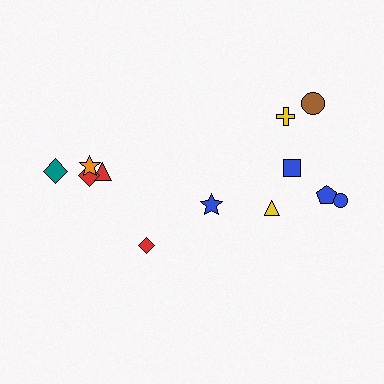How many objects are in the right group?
There are 7 objects.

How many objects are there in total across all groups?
There are 12 objects.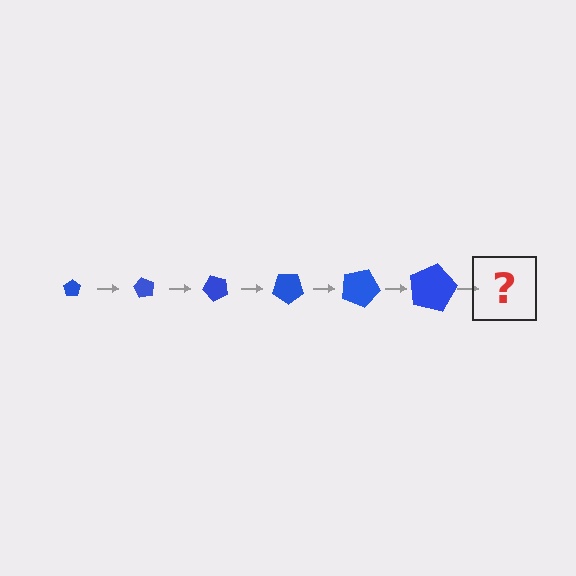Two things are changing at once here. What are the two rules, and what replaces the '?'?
The two rules are that the pentagon grows larger each step and it rotates 60 degrees each step. The '?' should be a pentagon, larger than the previous one and rotated 360 degrees from the start.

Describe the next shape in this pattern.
It should be a pentagon, larger than the previous one and rotated 360 degrees from the start.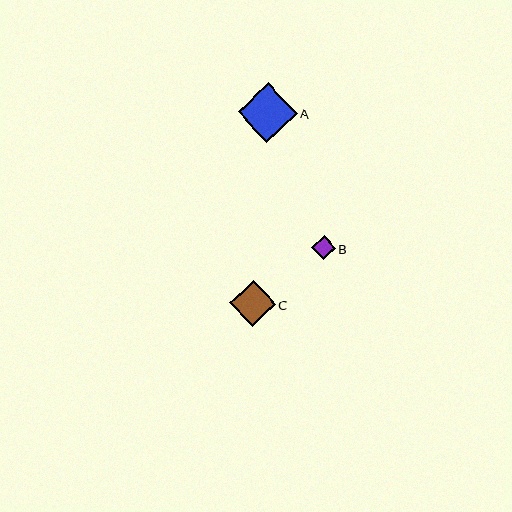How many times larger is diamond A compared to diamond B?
Diamond A is approximately 2.4 times the size of diamond B.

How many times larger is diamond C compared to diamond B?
Diamond C is approximately 1.9 times the size of diamond B.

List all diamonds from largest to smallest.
From largest to smallest: A, C, B.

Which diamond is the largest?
Diamond A is the largest with a size of approximately 59 pixels.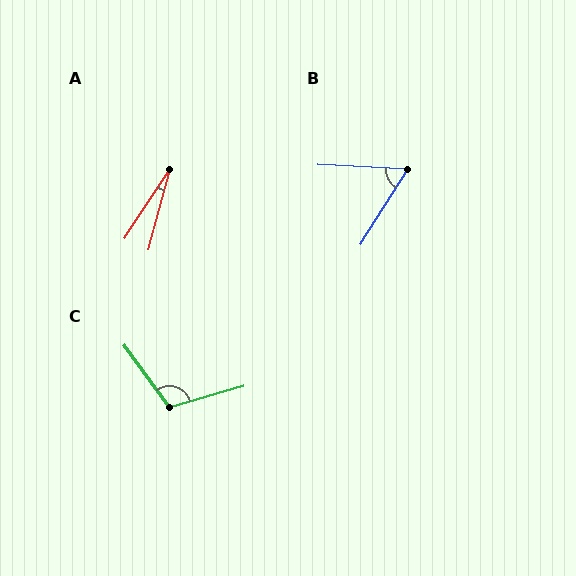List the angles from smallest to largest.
A (19°), B (61°), C (110°).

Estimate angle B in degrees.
Approximately 61 degrees.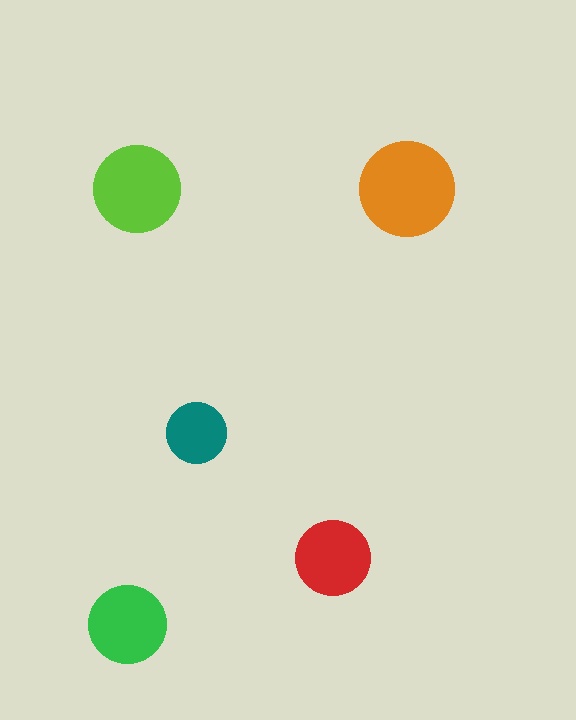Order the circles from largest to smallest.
the orange one, the lime one, the green one, the red one, the teal one.